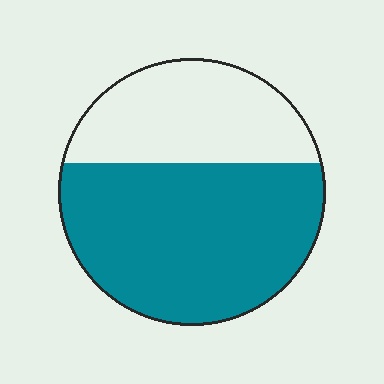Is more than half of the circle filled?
Yes.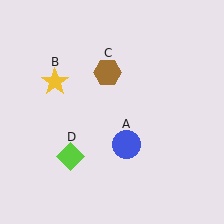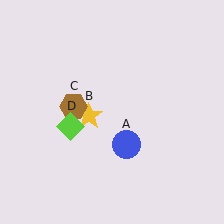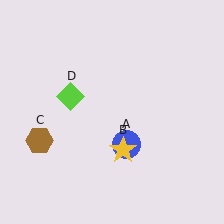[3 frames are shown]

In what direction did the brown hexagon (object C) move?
The brown hexagon (object C) moved down and to the left.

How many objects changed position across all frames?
3 objects changed position: yellow star (object B), brown hexagon (object C), lime diamond (object D).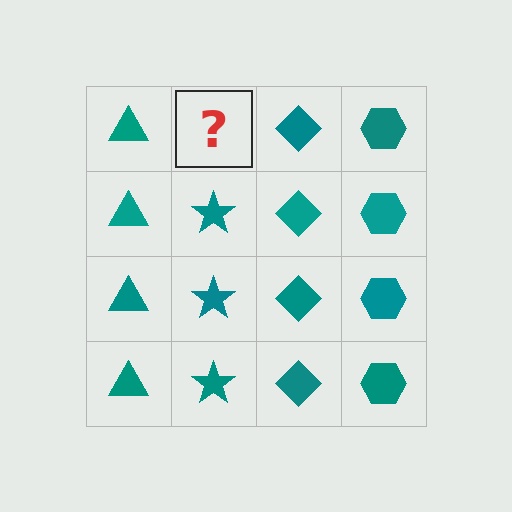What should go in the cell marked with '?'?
The missing cell should contain a teal star.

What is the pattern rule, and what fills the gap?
The rule is that each column has a consistent shape. The gap should be filled with a teal star.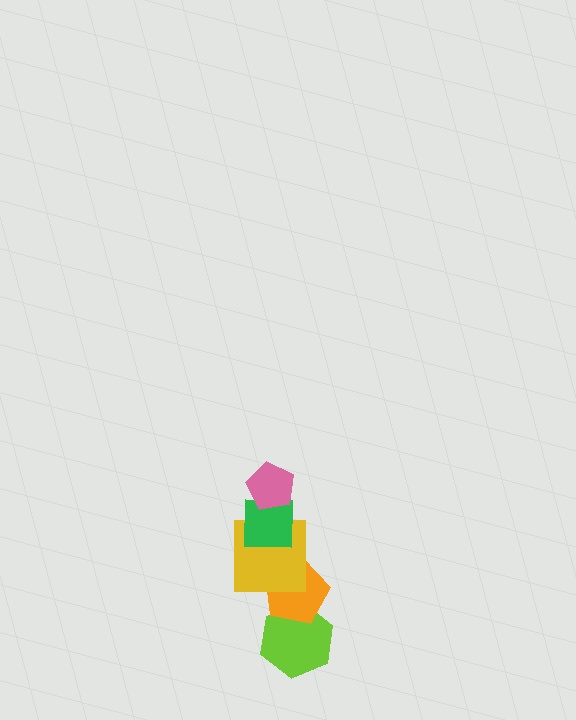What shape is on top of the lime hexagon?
The orange pentagon is on top of the lime hexagon.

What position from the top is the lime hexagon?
The lime hexagon is 5th from the top.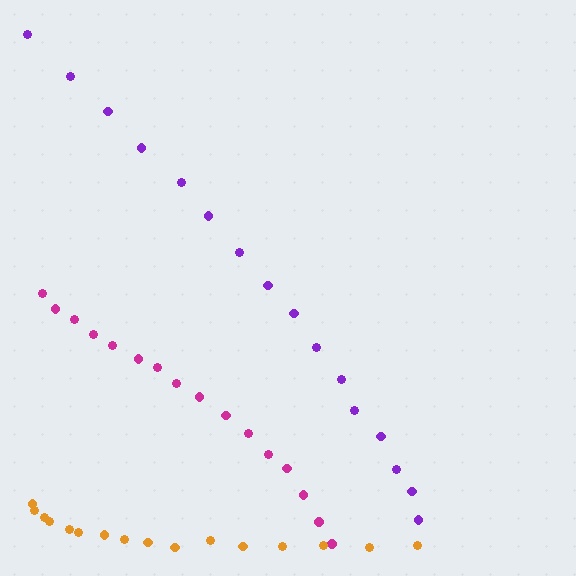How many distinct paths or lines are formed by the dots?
There are 3 distinct paths.